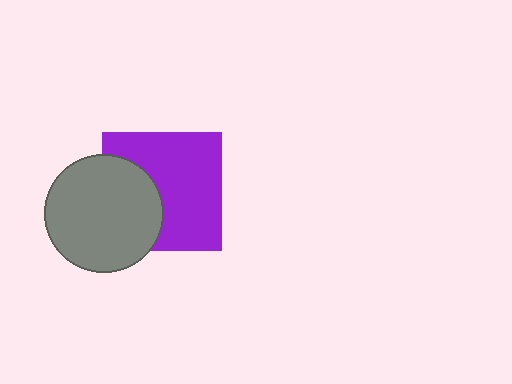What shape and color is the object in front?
The object in front is a gray circle.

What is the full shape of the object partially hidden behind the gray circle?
The partially hidden object is a purple square.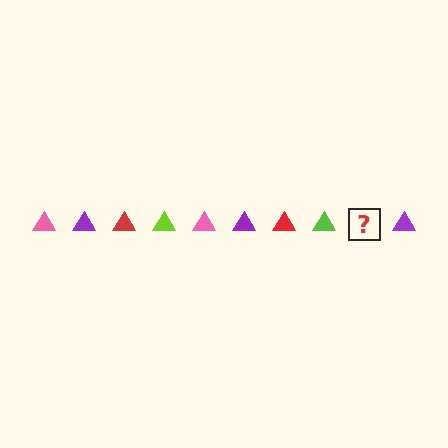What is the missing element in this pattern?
The missing element is a pink triangle.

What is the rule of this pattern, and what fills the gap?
The rule is that the pattern cycles through pink, purple, red, lime triangles. The gap should be filled with a pink triangle.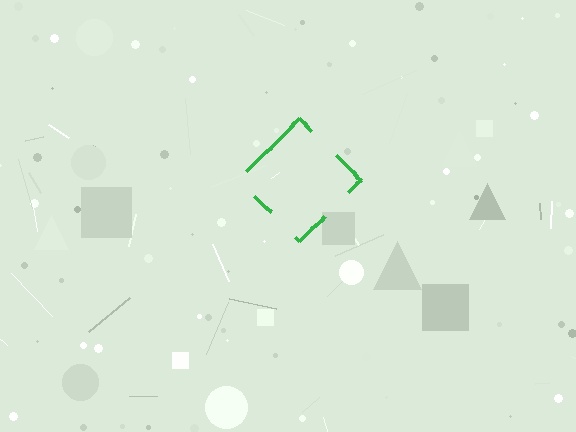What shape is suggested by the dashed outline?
The dashed outline suggests a diamond.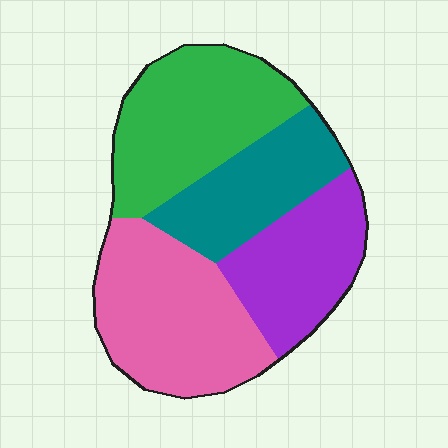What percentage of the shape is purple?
Purple takes up about one fifth (1/5) of the shape.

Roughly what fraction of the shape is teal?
Teal takes up about one fifth (1/5) of the shape.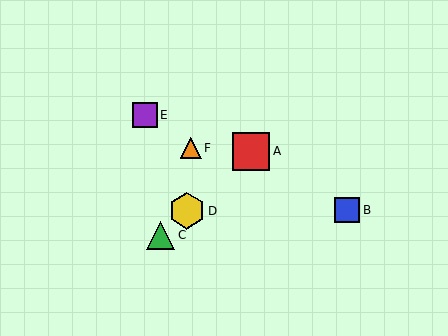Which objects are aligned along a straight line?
Objects A, C, D are aligned along a straight line.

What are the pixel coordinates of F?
Object F is at (191, 148).